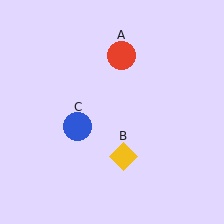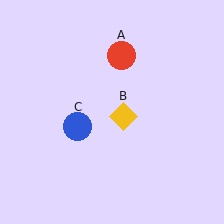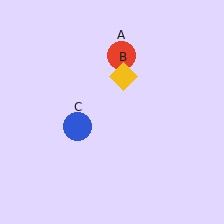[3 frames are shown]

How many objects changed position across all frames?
1 object changed position: yellow diamond (object B).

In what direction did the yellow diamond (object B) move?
The yellow diamond (object B) moved up.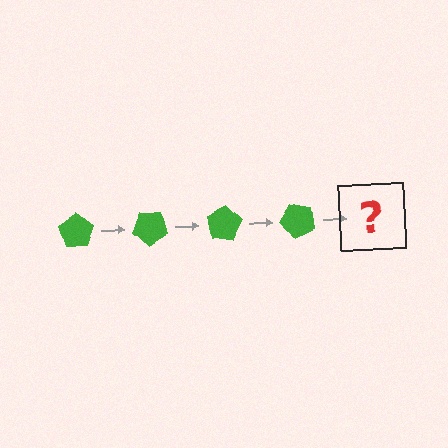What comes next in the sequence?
The next element should be a green pentagon rotated 160 degrees.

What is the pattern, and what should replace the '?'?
The pattern is that the pentagon rotates 40 degrees each step. The '?' should be a green pentagon rotated 160 degrees.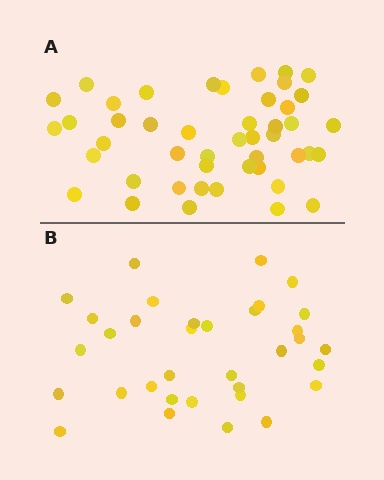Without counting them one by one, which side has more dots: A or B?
Region A (the top region) has more dots.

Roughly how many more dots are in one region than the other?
Region A has roughly 12 or so more dots than region B.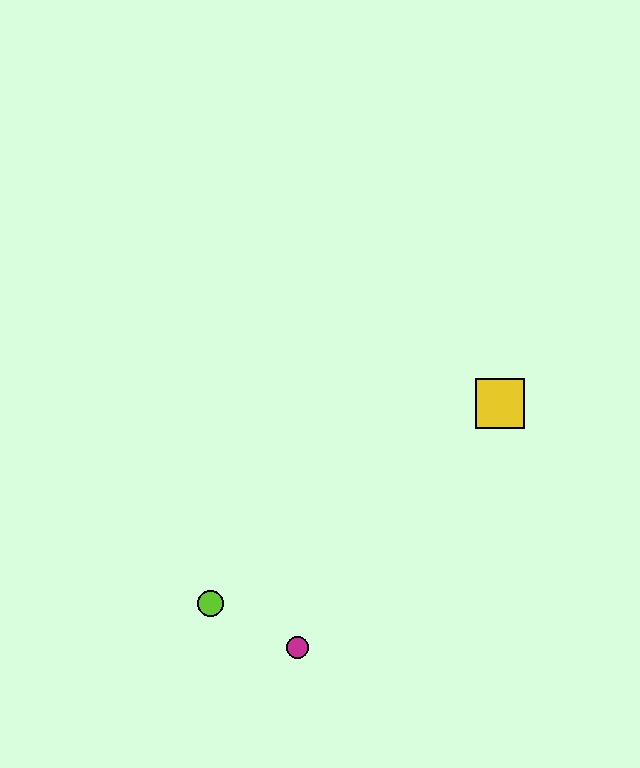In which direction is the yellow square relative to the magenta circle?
The yellow square is above the magenta circle.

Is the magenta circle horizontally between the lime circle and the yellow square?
Yes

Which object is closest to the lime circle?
The magenta circle is closest to the lime circle.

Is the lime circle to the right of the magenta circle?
No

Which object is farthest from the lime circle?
The yellow square is farthest from the lime circle.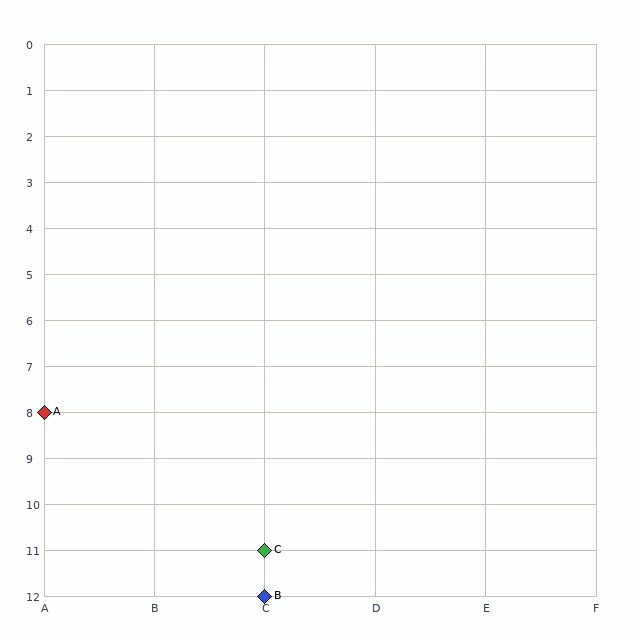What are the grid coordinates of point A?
Point A is at grid coordinates (A, 8).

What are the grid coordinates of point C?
Point C is at grid coordinates (C, 11).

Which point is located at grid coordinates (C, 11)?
Point C is at (C, 11).